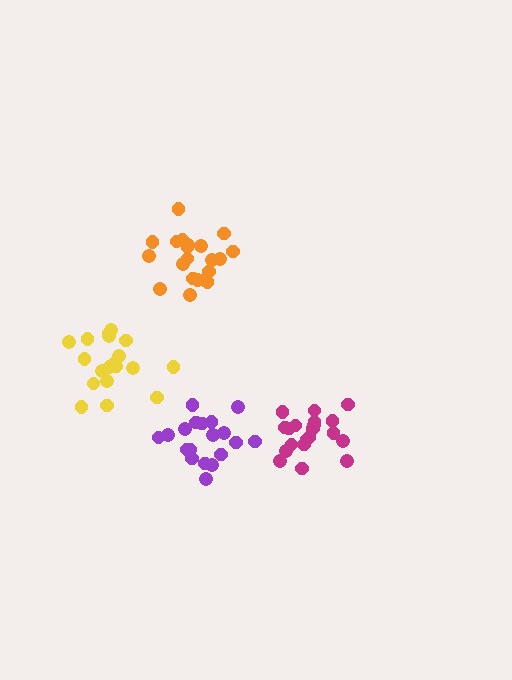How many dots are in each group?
Group 1: 21 dots, Group 2: 20 dots, Group 3: 19 dots, Group 4: 19 dots (79 total).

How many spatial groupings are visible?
There are 4 spatial groupings.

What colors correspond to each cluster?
The clusters are colored: orange, magenta, yellow, purple.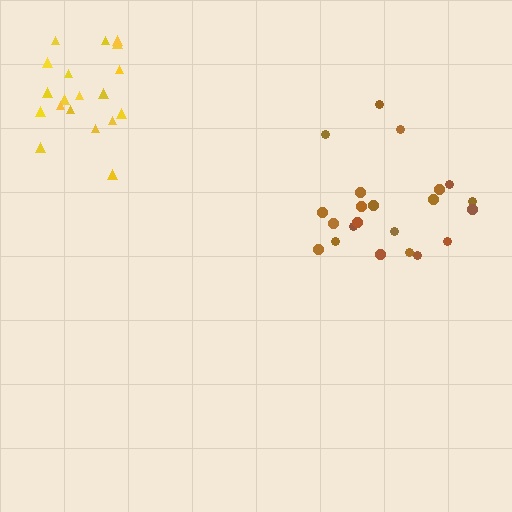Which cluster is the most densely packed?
Yellow.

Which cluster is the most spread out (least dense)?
Brown.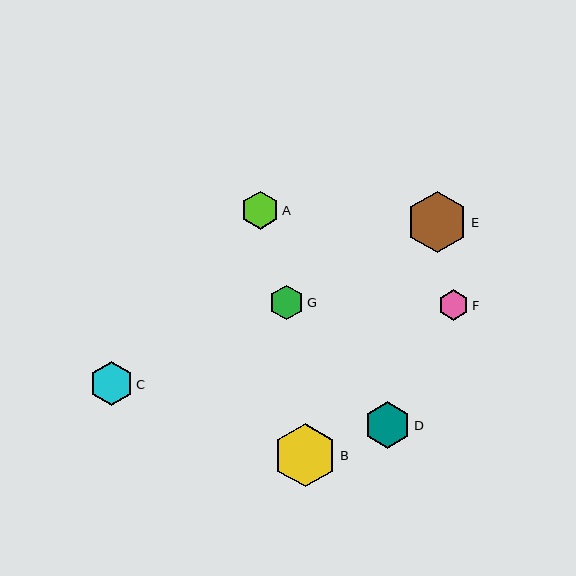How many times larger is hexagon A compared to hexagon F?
Hexagon A is approximately 1.2 times the size of hexagon F.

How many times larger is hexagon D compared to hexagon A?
Hexagon D is approximately 1.2 times the size of hexagon A.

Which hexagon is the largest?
Hexagon B is the largest with a size of approximately 63 pixels.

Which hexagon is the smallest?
Hexagon F is the smallest with a size of approximately 31 pixels.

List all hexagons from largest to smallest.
From largest to smallest: B, E, D, C, A, G, F.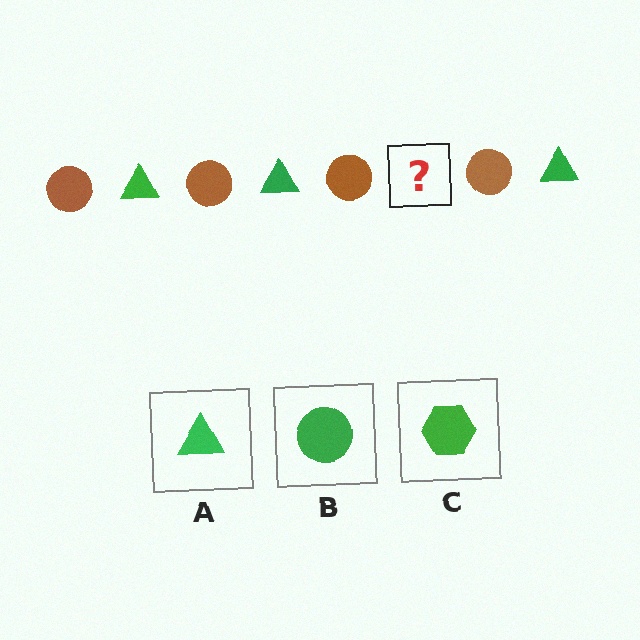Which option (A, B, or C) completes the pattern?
A.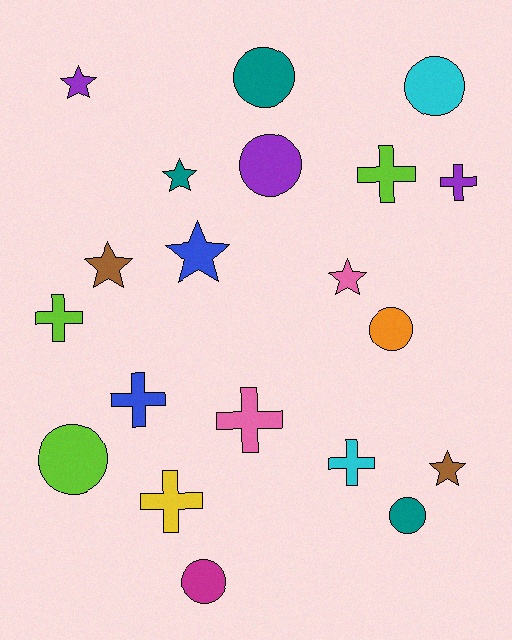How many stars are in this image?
There are 6 stars.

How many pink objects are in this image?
There are 2 pink objects.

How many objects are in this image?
There are 20 objects.